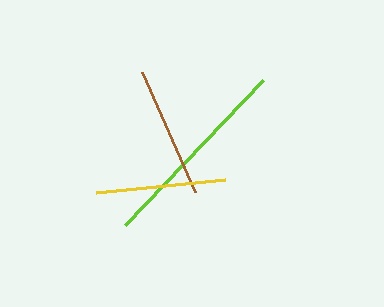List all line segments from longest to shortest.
From longest to shortest: lime, brown, yellow.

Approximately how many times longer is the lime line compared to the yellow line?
The lime line is approximately 1.5 times the length of the yellow line.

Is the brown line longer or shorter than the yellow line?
The brown line is longer than the yellow line.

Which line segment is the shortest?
The yellow line is the shortest at approximately 129 pixels.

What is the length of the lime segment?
The lime segment is approximately 200 pixels long.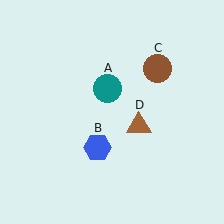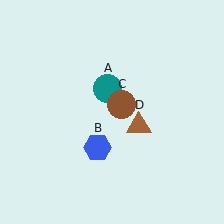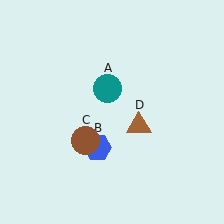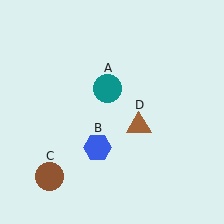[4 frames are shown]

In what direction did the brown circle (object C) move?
The brown circle (object C) moved down and to the left.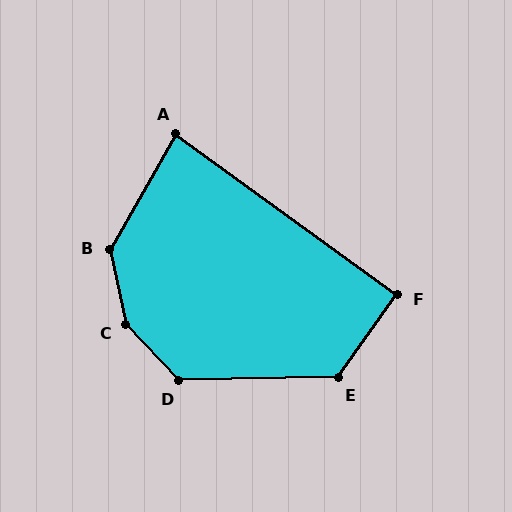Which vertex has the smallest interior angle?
A, at approximately 84 degrees.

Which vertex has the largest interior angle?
C, at approximately 150 degrees.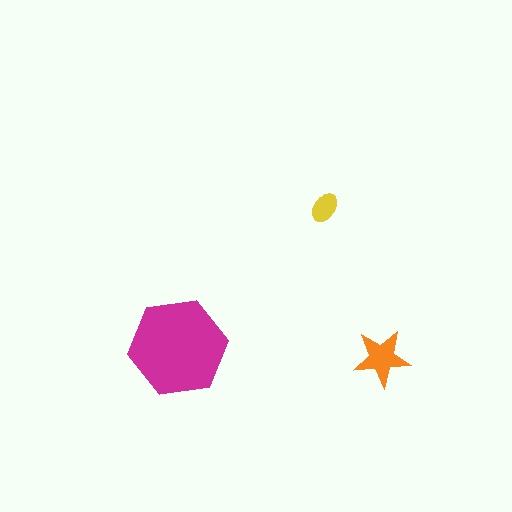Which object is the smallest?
The yellow ellipse.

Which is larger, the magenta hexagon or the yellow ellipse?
The magenta hexagon.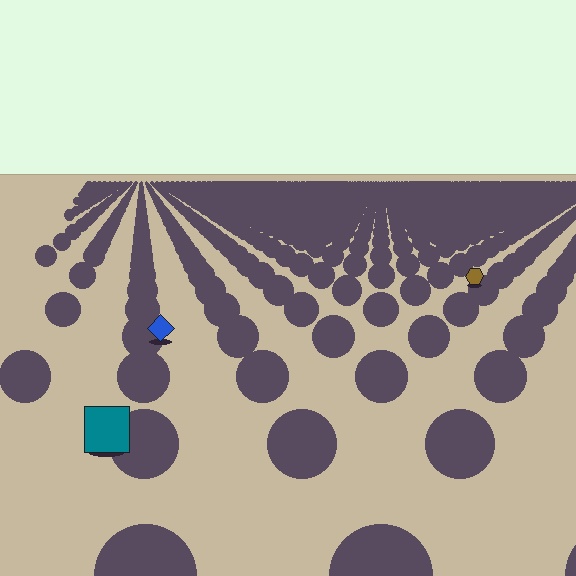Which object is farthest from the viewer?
The brown hexagon is farthest from the viewer. It appears smaller and the ground texture around it is denser.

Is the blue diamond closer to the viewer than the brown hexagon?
Yes. The blue diamond is closer — you can tell from the texture gradient: the ground texture is coarser near it.